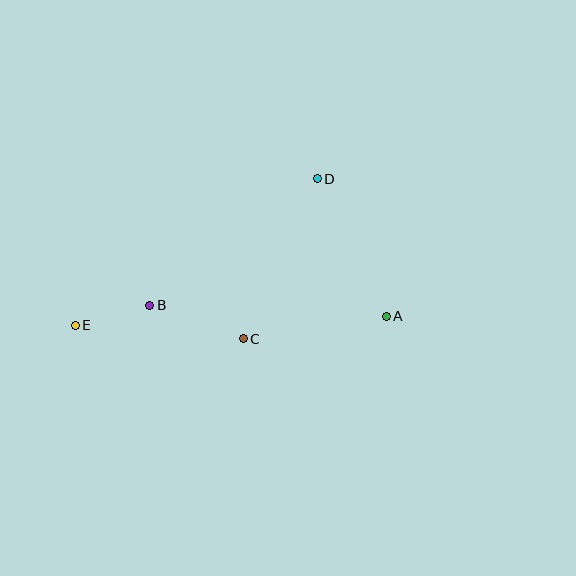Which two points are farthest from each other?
Points A and E are farthest from each other.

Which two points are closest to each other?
Points B and E are closest to each other.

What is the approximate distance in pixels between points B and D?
The distance between B and D is approximately 210 pixels.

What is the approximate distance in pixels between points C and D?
The distance between C and D is approximately 176 pixels.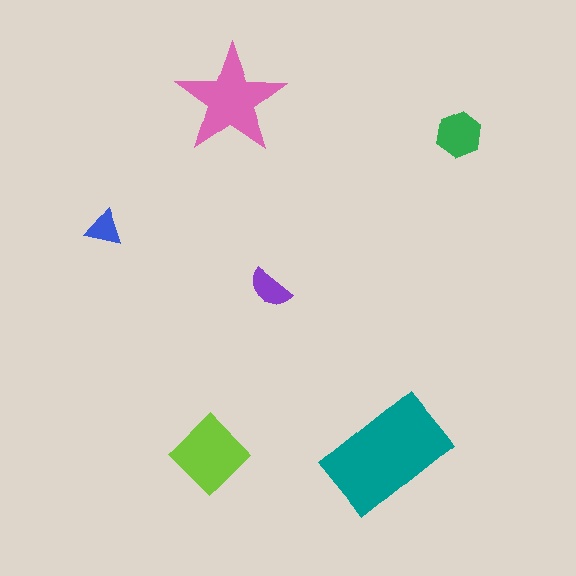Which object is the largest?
The teal rectangle.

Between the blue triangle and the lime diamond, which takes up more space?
The lime diamond.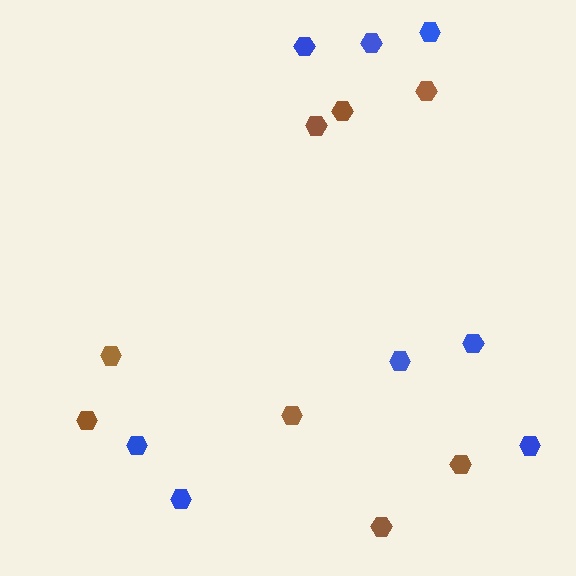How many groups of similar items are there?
There are 2 groups: one group of blue hexagons (8) and one group of brown hexagons (8).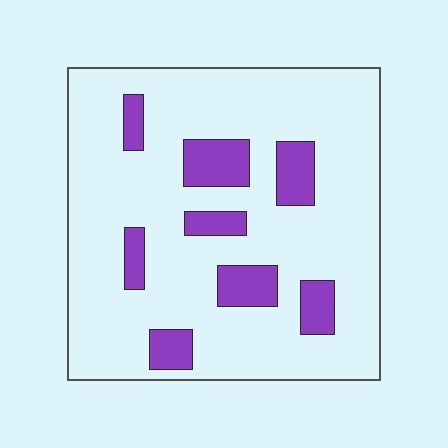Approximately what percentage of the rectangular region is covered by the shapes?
Approximately 15%.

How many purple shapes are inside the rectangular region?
8.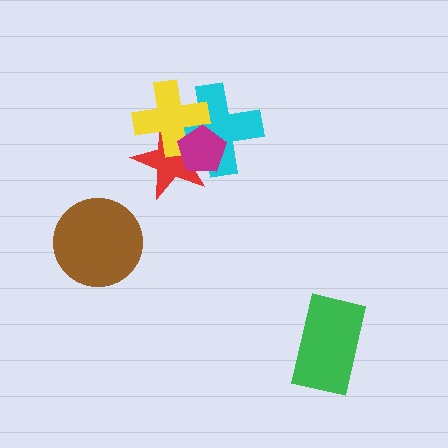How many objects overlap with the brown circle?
0 objects overlap with the brown circle.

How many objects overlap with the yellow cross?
3 objects overlap with the yellow cross.